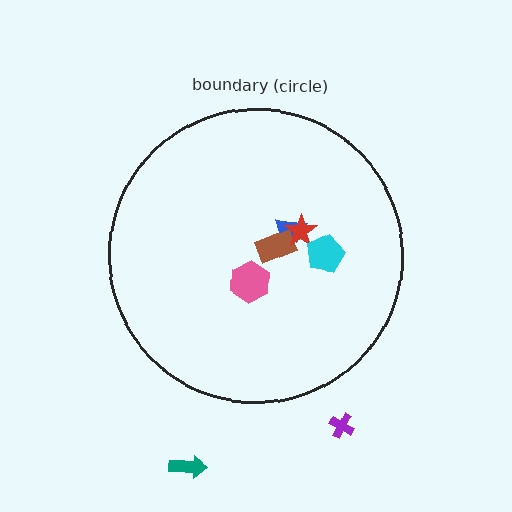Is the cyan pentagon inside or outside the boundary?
Inside.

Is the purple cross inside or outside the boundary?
Outside.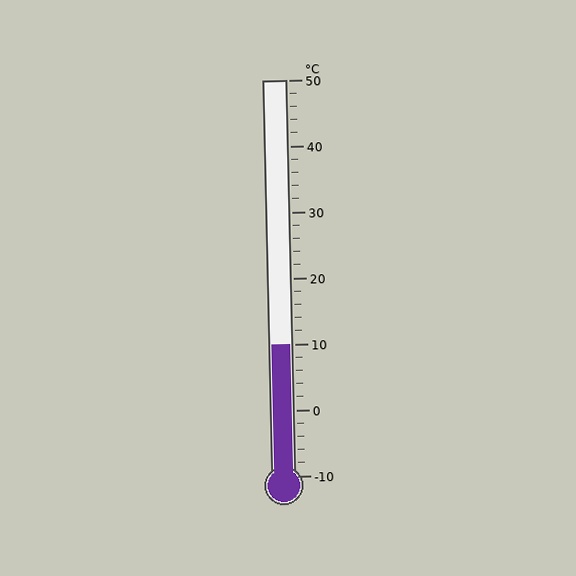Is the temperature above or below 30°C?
The temperature is below 30°C.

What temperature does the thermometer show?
The thermometer shows approximately 10°C.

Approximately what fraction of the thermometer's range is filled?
The thermometer is filled to approximately 35% of its range.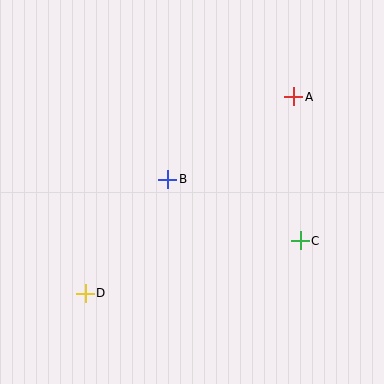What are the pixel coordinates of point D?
Point D is at (85, 293).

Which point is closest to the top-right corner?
Point A is closest to the top-right corner.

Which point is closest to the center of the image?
Point B at (168, 179) is closest to the center.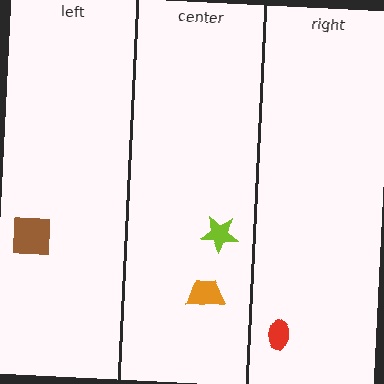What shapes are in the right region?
The red ellipse.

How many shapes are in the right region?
1.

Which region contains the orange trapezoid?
The center region.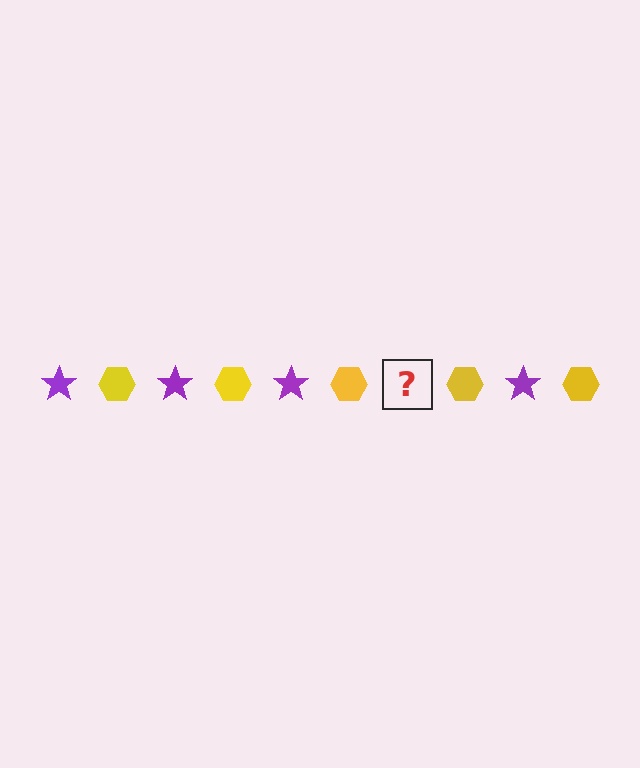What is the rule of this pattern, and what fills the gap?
The rule is that the pattern alternates between purple star and yellow hexagon. The gap should be filled with a purple star.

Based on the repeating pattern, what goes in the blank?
The blank should be a purple star.